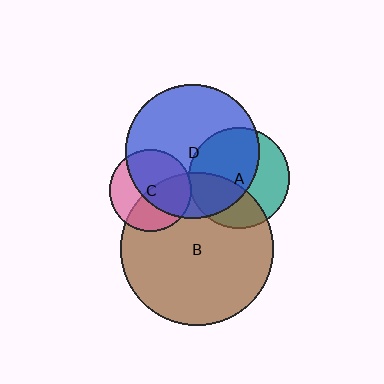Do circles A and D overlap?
Yes.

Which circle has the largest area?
Circle B (brown).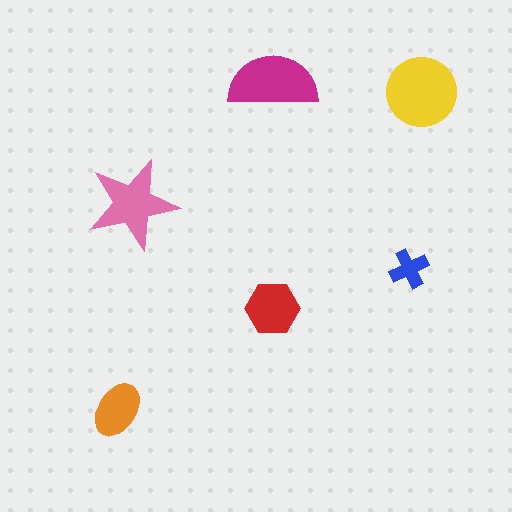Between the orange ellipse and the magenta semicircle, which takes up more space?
The magenta semicircle.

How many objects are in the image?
There are 6 objects in the image.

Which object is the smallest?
The blue cross.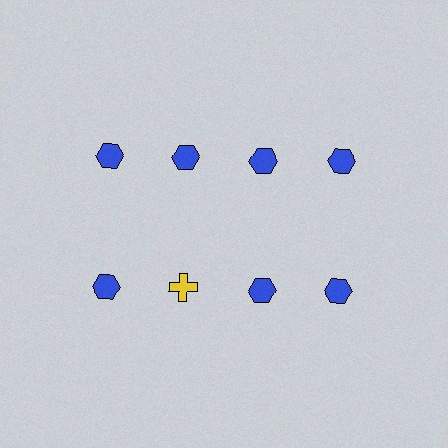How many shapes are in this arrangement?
There are 8 shapes arranged in a grid pattern.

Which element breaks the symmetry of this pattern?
The yellow cross in the second row, second from left column breaks the symmetry. All other shapes are blue hexagons.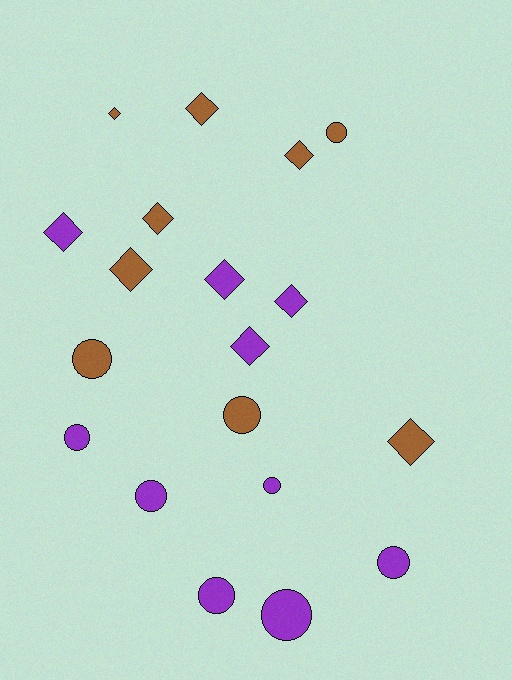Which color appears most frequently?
Purple, with 10 objects.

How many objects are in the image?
There are 19 objects.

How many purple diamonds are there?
There are 4 purple diamonds.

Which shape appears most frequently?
Diamond, with 10 objects.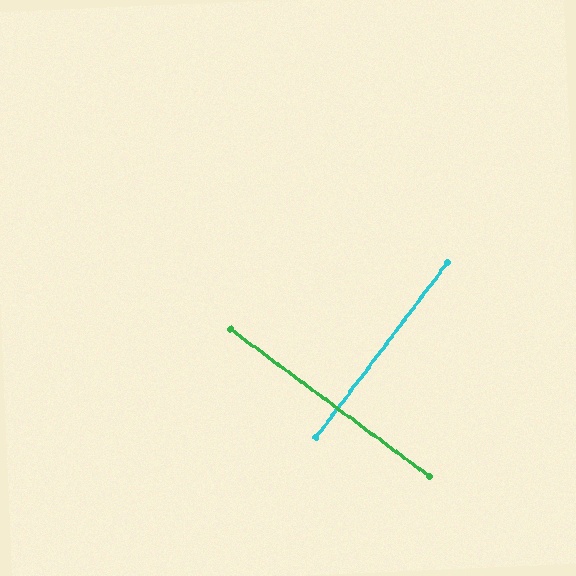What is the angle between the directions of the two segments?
Approximately 90 degrees.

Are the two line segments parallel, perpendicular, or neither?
Perpendicular — they meet at approximately 90°.